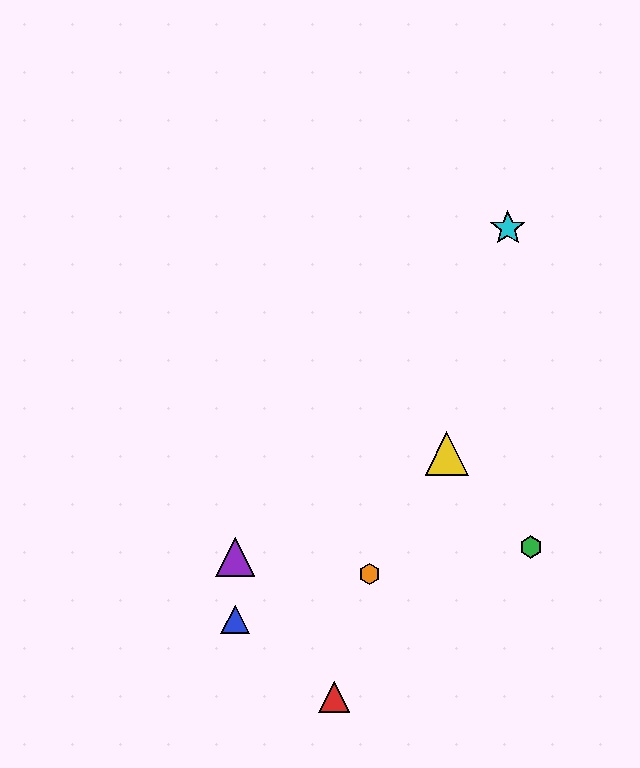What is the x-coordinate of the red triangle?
The red triangle is at x≈334.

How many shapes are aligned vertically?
2 shapes (the blue triangle, the purple triangle) are aligned vertically.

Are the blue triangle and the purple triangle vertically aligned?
Yes, both are at x≈235.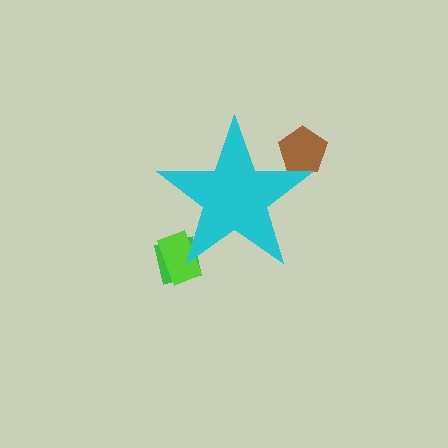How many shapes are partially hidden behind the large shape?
3 shapes are partially hidden.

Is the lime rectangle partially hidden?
Yes, the lime rectangle is partially hidden behind the cyan star.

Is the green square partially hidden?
Yes, the green square is partially hidden behind the cyan star.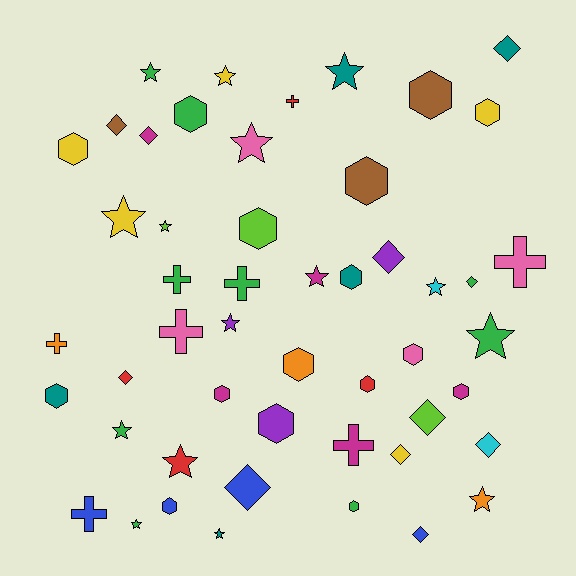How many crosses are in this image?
There are 8 crosses.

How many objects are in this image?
There are 50 objects.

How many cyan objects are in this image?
There are 2 cyan objects.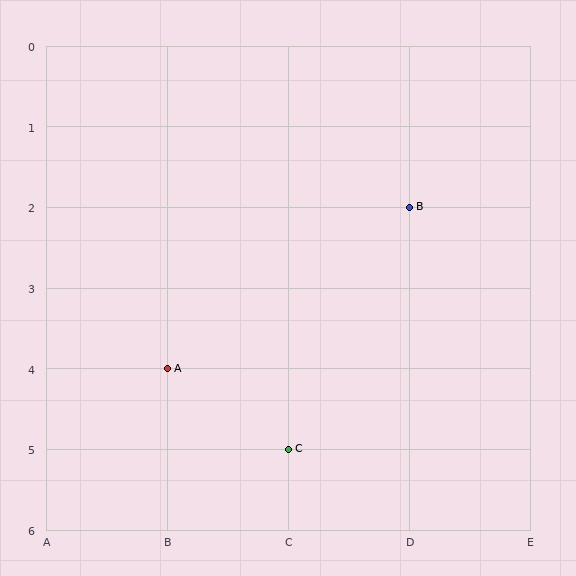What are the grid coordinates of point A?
Point A is at grid coordinates (B, 4).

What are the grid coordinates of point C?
Point C is at grid coordinates (C, 5).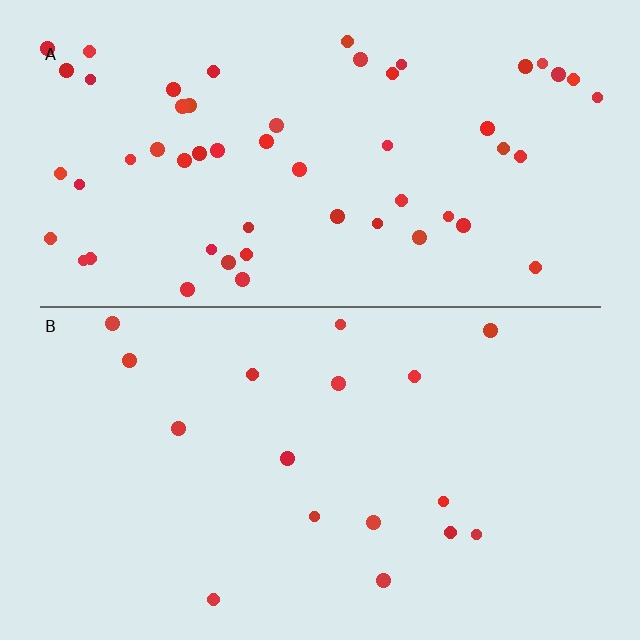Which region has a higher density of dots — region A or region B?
A (the top).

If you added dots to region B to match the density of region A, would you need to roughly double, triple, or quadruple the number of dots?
Approximately triple.